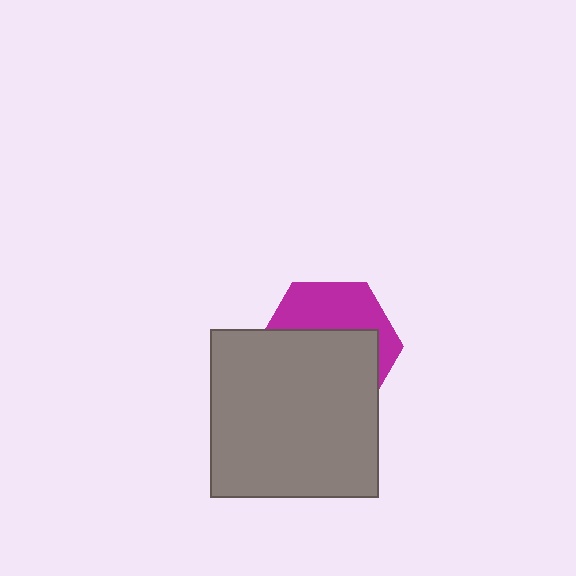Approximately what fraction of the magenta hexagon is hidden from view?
Roughly 60% of the magenta hexagon is hidden behind the gray square.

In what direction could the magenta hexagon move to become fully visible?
The magenta hexagon could move up. That would shift it out from behind the gray square entirely.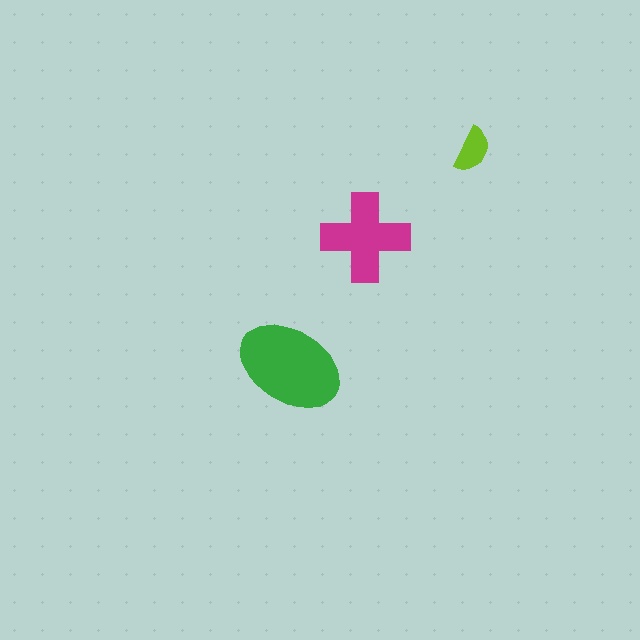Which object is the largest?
The green ellipse.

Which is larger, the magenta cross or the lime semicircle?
The magenta cross.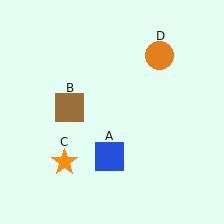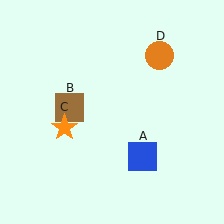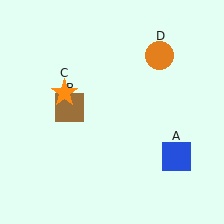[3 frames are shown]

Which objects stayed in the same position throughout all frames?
Brown square (object B) and orange circle (object D) remained stationary.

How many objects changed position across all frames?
2 objects changed position: blue square (object A), orange star (object C).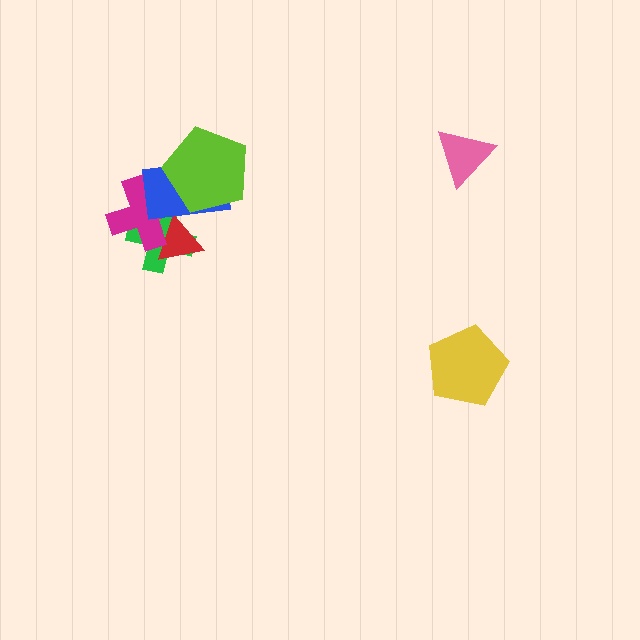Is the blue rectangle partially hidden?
Yes, it is partially covered by another shape.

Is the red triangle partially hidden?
Yes, it is partially covered by another shape.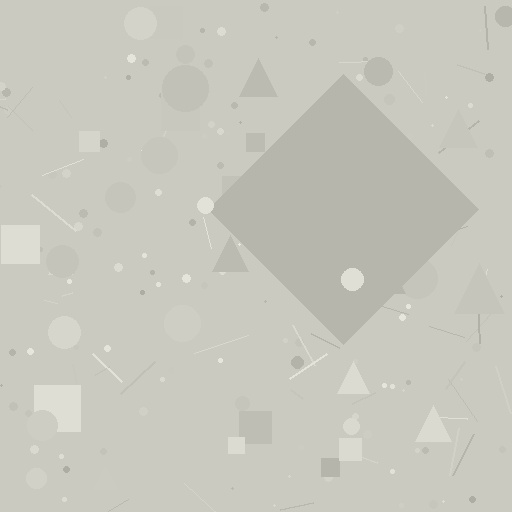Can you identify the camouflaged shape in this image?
The camouflaged shape is a diamond.